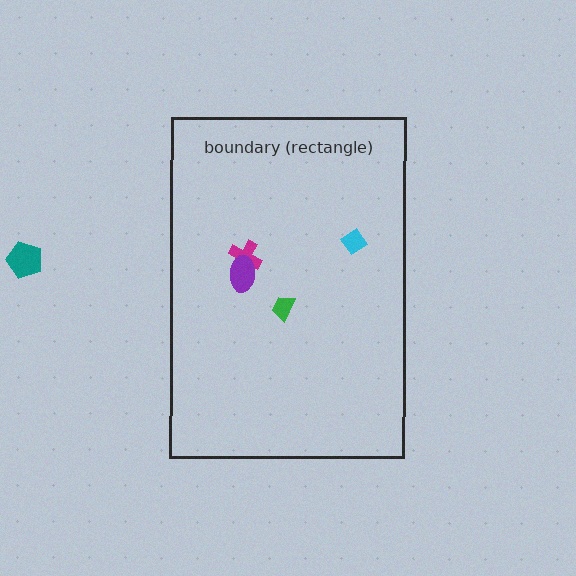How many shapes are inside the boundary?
4 inside, 1 outside.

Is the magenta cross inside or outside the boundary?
Inside.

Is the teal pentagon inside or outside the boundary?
Outside.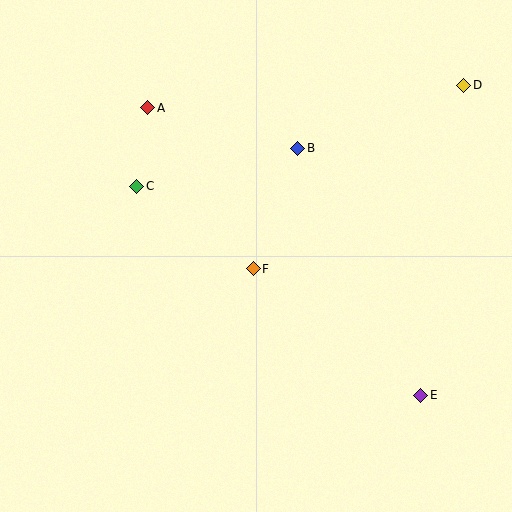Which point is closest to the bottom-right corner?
Point E is closest to the bottom-right corner.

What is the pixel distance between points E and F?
The distance between E and F is 210 pixels.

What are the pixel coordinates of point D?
Point D is at (464, 85).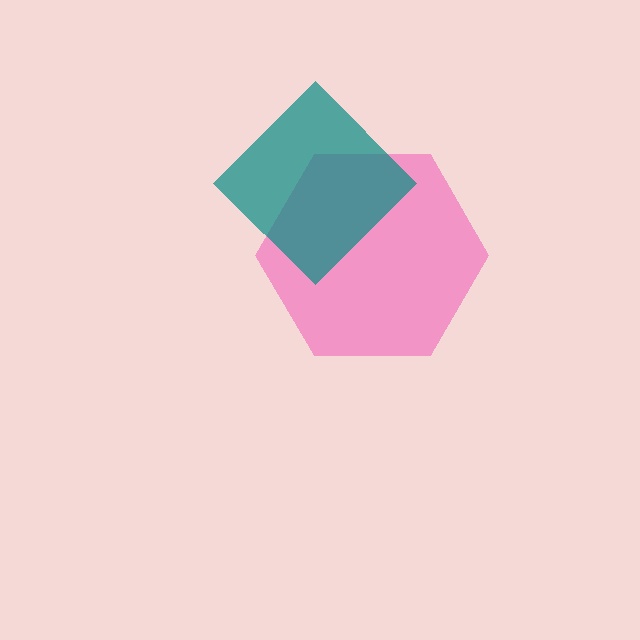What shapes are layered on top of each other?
The layered shapes are: a pink hexagon, a teal diamond.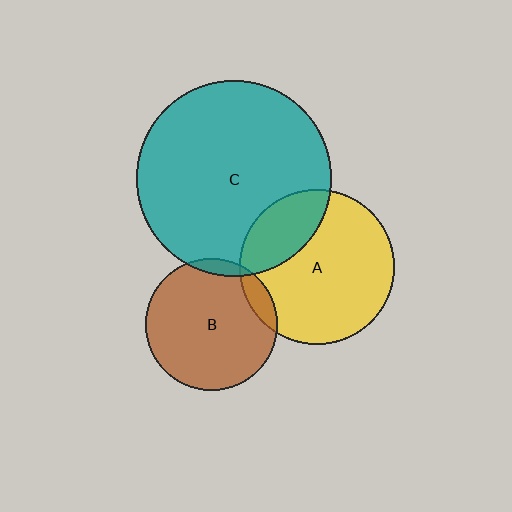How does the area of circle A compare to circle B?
Approximately 1.4 times.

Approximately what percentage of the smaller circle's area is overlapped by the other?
Approximately 10%.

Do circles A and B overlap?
Yes.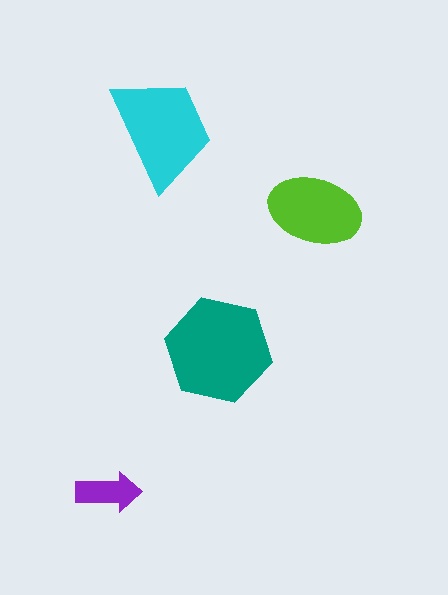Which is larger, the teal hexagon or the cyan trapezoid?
The teal hexagon.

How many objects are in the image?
There are 4 objects in the image.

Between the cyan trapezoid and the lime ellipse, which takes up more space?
The cyan trapezoid.